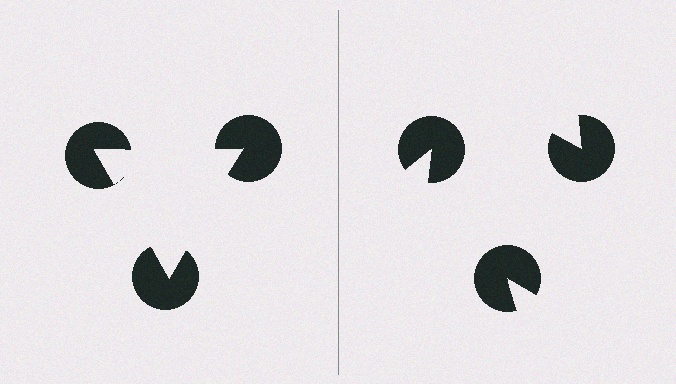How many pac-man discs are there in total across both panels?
6 — 3 on each side.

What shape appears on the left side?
An illusory triangle.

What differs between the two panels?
The pac-man discs are positioned identically on both sides; only the wedge orientations differ. On the left they align to a triangle; on the right they are misaligned.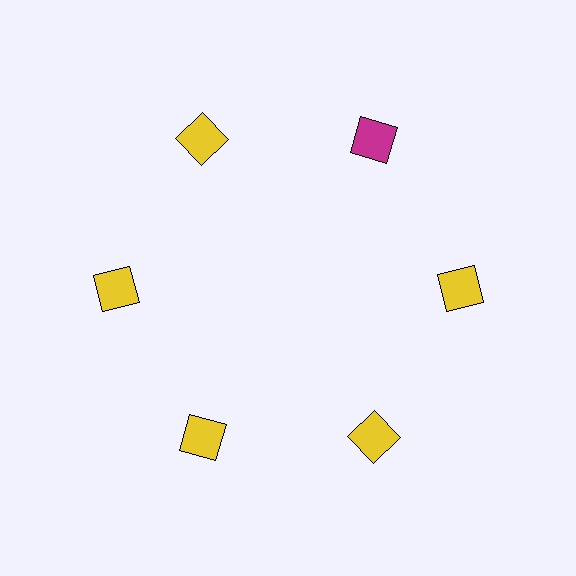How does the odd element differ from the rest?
It has a different color: magenta instead of yellow.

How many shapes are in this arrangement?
There are 6 shapes arranged in a ring pattern.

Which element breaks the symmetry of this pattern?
The magenta square at roughly the 1 o'clock position breaks the symmetry. All other shapes are yellow squares.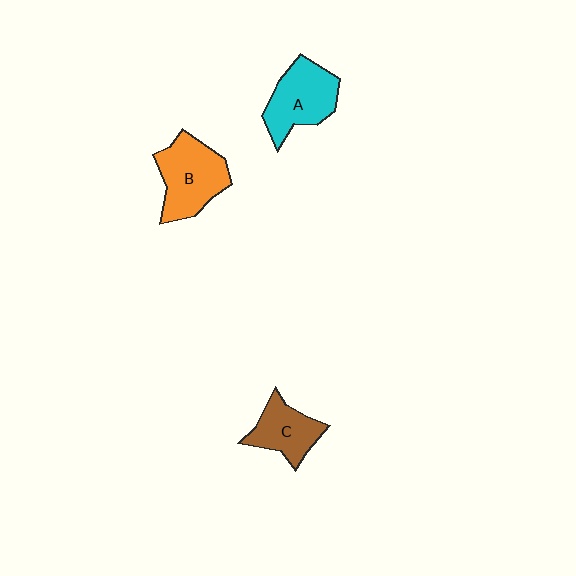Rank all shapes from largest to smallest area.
From largest to smallest: B (orange), A (cyan), C (brown).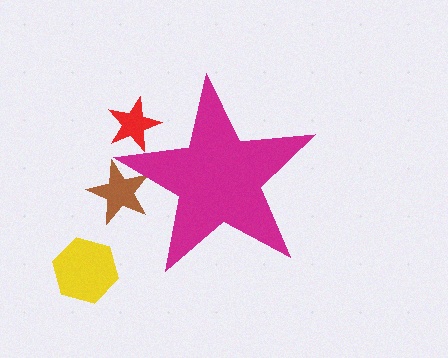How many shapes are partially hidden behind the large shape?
2 shapes are partially hidden.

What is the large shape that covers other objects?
A magenta star.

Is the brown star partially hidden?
Yes, the brown star is partially hidden behind the magenta star.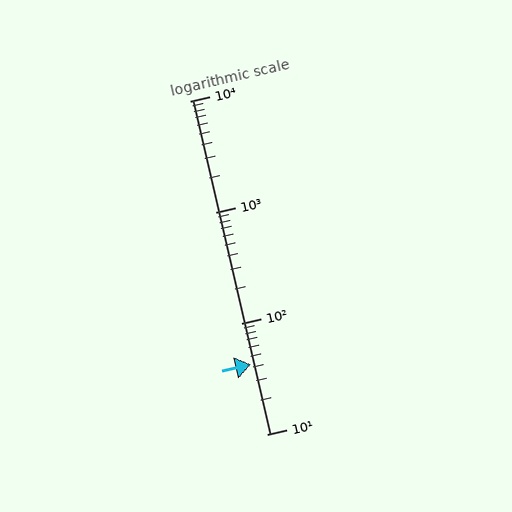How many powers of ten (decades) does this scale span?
The scale spans 3 decades, from 10 to 10000.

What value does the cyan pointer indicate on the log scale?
The pointer indicates approximately 42.